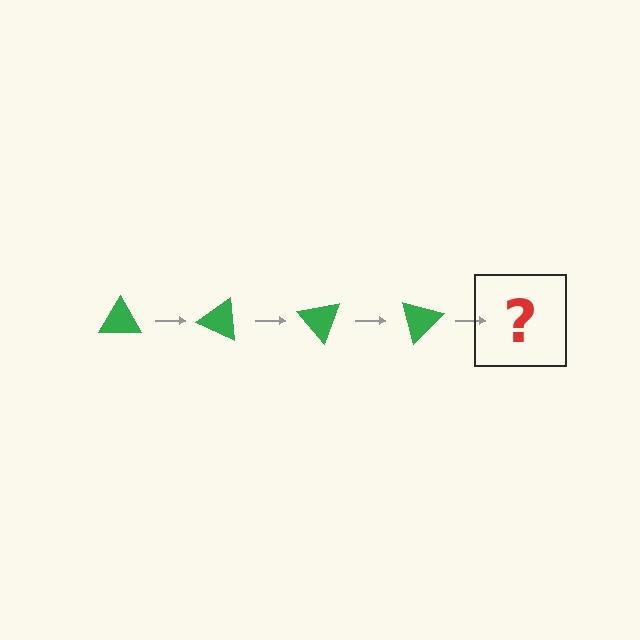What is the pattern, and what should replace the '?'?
The pattern is that the triangle rotates 25 degrees each step. The '?' should be a green triangle rotated 100 degrees.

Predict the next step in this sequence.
The next step is a green triangle rotated 100 degrees.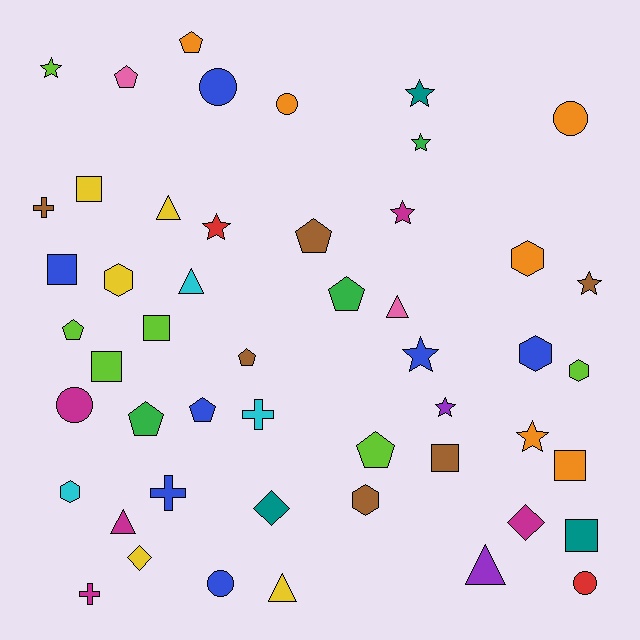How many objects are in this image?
There are 50 objects.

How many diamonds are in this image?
There are 3 diamonds.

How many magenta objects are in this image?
There are 5 magenta objects.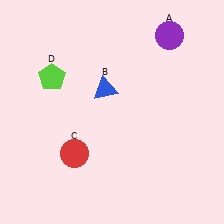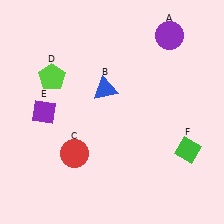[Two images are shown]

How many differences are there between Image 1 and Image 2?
There are 2 differences between the two images.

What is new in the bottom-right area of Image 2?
A green diamond (F) was added in the bottom-right area of Image 2.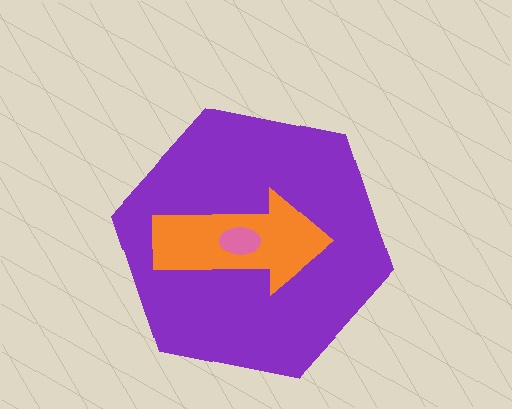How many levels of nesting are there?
3.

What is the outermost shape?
The purple hexagon.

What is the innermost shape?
The pink ellipse.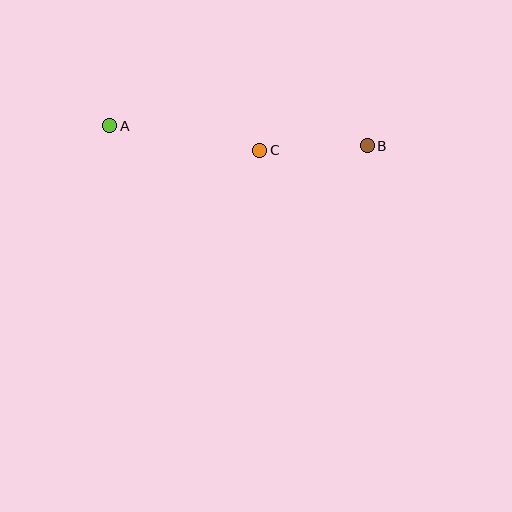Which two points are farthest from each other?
Points A and B are farthest from each other.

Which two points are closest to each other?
Points B and C are closest to each other.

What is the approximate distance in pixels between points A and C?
The distance between A and C is approximately 152 pixels.